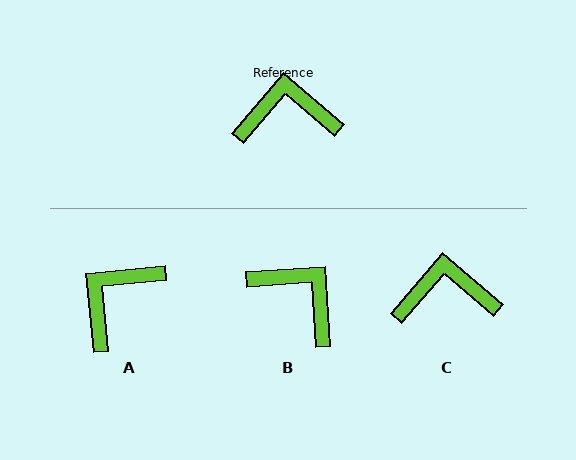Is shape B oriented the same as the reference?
No, it is off by about 46 degrees.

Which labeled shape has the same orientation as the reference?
C.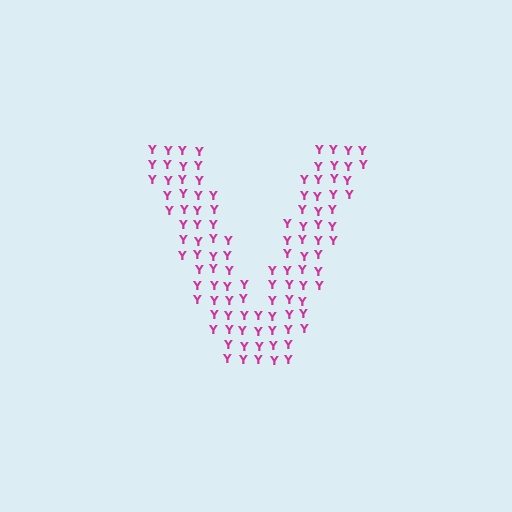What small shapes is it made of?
It is made of small letter Y's.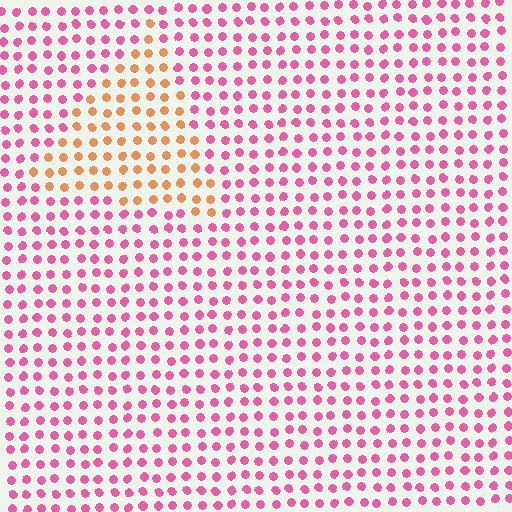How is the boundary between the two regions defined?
The boundary is defined purely by a slight shift in hue (about 56 degrees). Spacing, size, and orientation are identical on both sides.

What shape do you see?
I see a triangle.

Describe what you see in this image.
The image is filled with small pink elements in a uniform arrangement. A triangle-shaped region is visible where the elements are tinted to a slightly different hue, forming a subtle color boundary.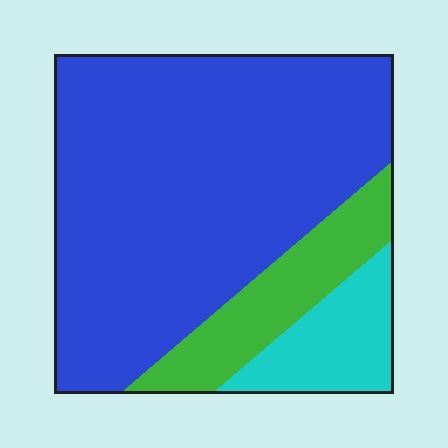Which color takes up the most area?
Blue, at roughly 70%.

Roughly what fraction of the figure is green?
Green covers about 15% of the figure.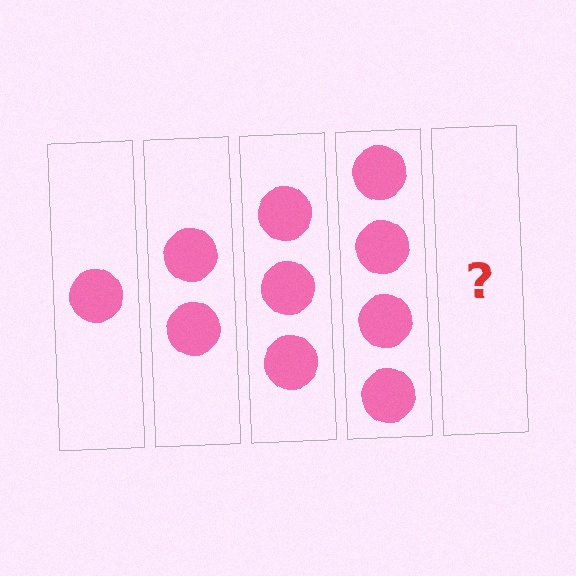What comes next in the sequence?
The next element should be 5 circles.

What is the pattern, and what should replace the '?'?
The pattern is that each step adds one more circle. The '?' should be 5 circles.